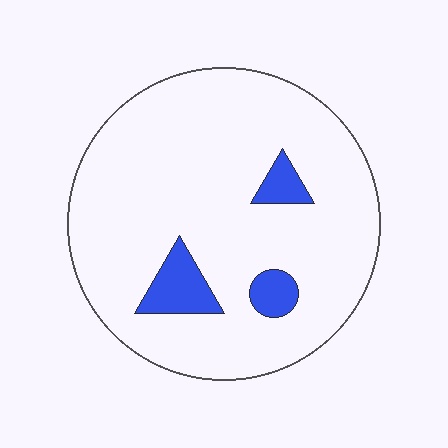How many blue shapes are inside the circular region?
3.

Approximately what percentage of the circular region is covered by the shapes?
Approximately 10%.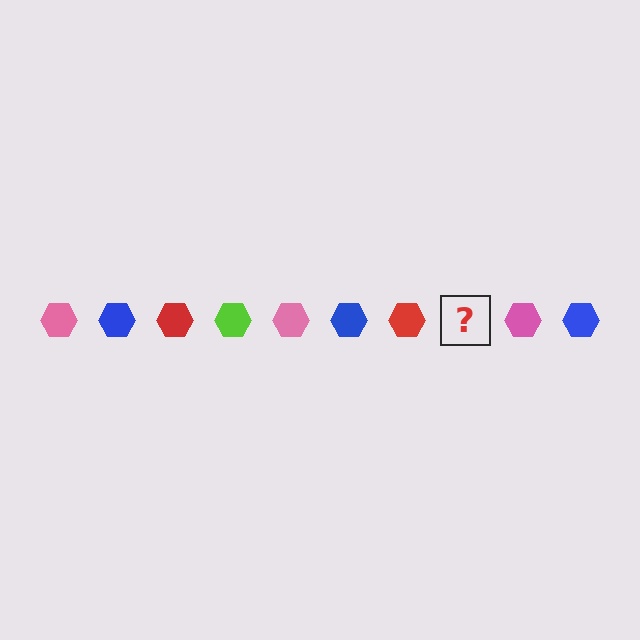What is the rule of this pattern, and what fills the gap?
The rule is that the pattern cycles through pink, blue, red, lime hexagons. The gap should be filled with a lime hexagon.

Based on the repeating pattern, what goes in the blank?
The blank should be a lime hexagon.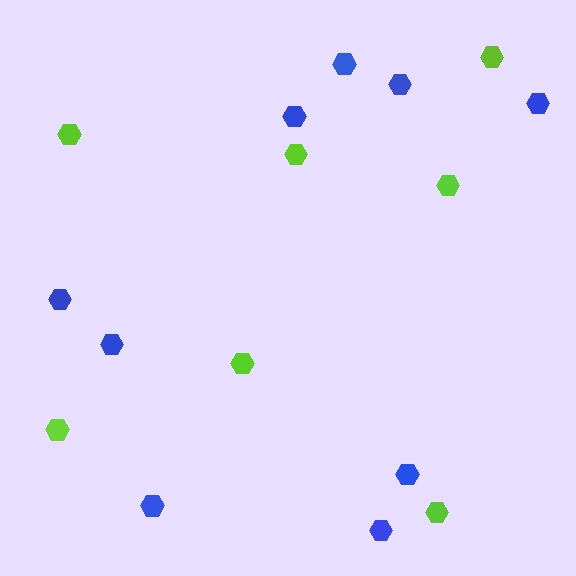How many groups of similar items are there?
There are 2 groups: one group of blue hexagons (9) and one group of lime hexagons (7).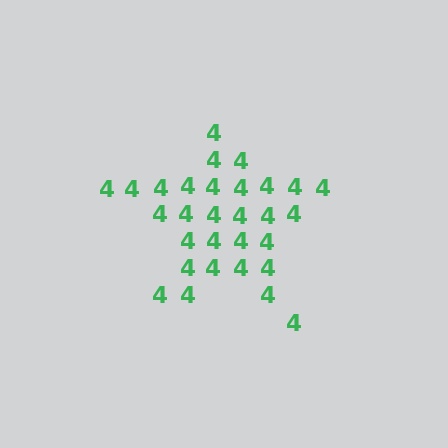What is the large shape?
The large shape is a star.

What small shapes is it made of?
It is made of small digit 4's.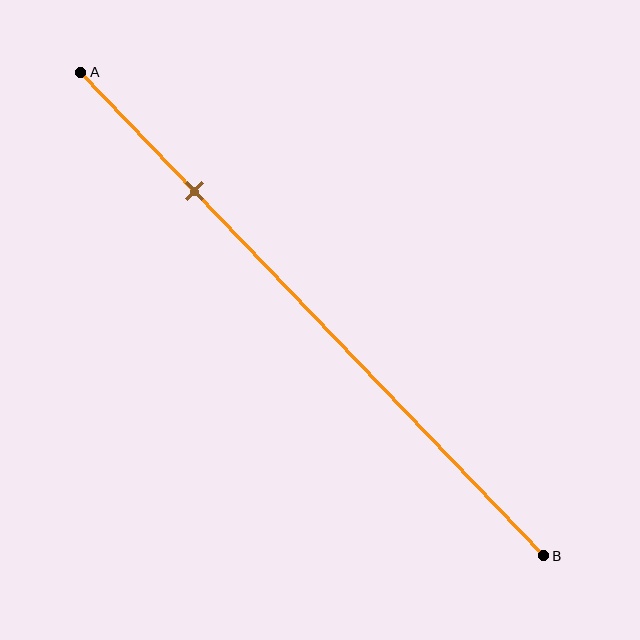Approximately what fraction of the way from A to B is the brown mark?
The brown mark is approximately 25% of the way from A to B.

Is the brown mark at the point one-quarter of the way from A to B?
Yes, the mark is approximately at the one-quarter point.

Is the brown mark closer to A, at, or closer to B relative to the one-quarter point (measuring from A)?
The brown mark is approximately at the one-quarter point of segment AB.